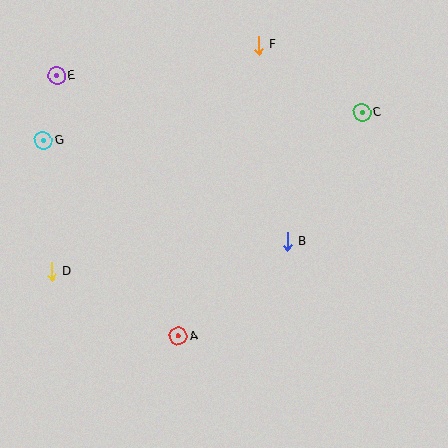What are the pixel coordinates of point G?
Point G is at (43, 141).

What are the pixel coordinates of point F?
Point F is at (258, 45).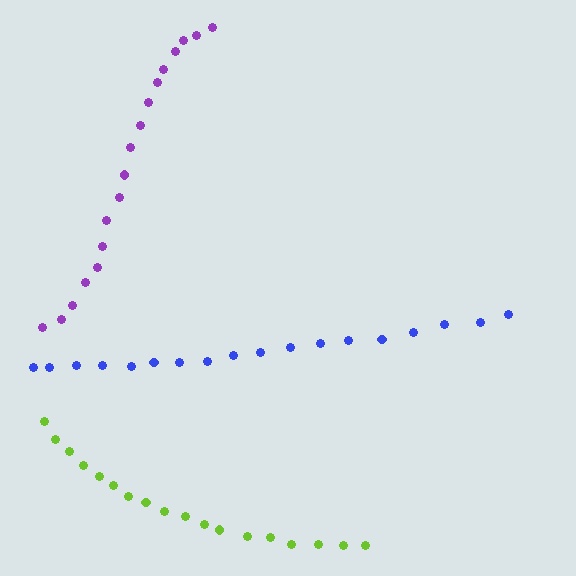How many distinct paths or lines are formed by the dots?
There are 3 distinct paths.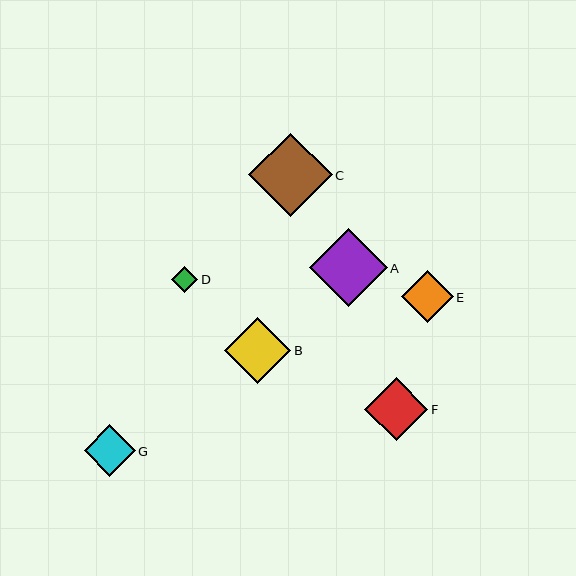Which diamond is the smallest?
Diamond D is the smallest with a size of approximately 26 pixels.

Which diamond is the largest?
Diamond C is the largest with a size of approximately 83 pixels.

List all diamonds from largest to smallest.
From largest to smallest: C, A, B, F, E, G, D.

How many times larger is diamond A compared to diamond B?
Diamond A is approximately 1.2 times the size of diamond B.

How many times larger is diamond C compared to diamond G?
Diamond C is approximately 1.6 times the size of diamond G.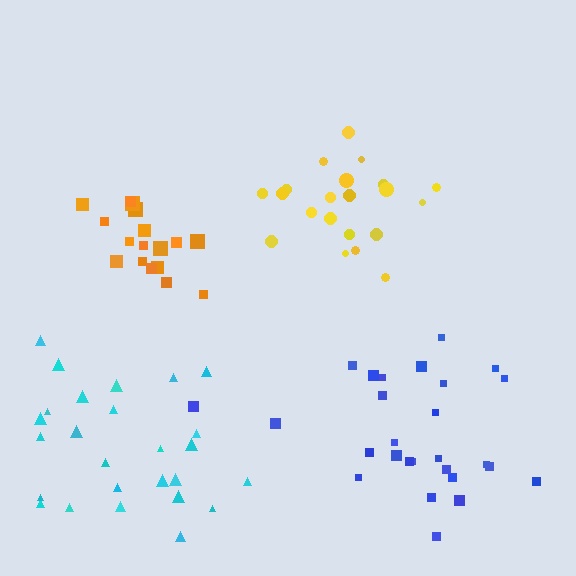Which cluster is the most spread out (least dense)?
Blue.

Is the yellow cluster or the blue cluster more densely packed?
Yellow.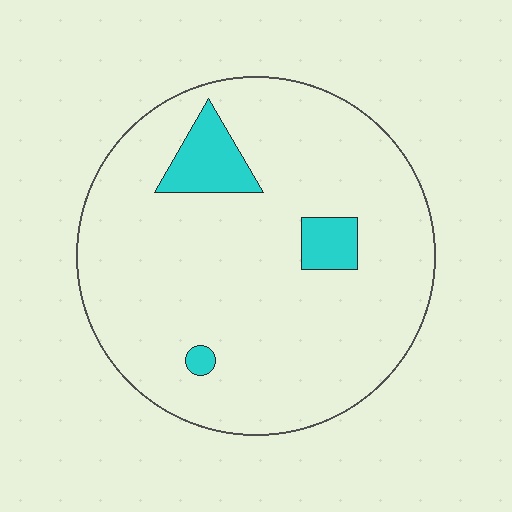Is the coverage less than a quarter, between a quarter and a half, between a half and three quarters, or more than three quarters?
Less than a quarter.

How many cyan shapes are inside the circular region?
3.